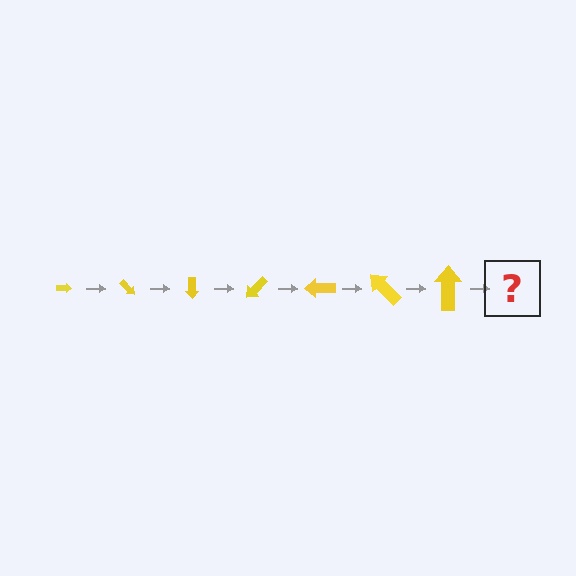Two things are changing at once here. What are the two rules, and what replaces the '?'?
The two rules are that the arrow grows larger each step and it rotates 45 degrees each step. The '?' should be an arrow, larger than the previous one and rotated 315 degrees from the start.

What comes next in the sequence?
The next element should be an arrow, larger than the previous one and rotated 315 degrees from the start.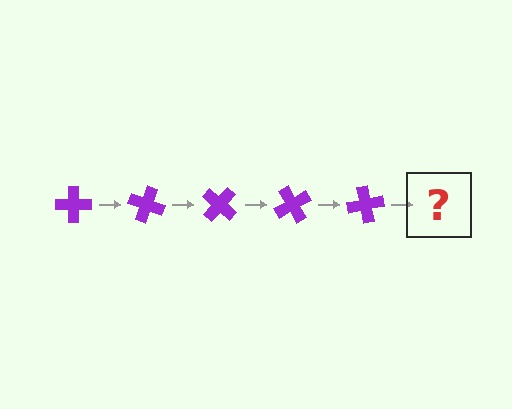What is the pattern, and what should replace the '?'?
The pattern is that the cross rotates 20 degrees each step. The '?' should be a purple cross rotated 100 degrees.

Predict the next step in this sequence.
The next step is a purple cross rotated 100 degrees.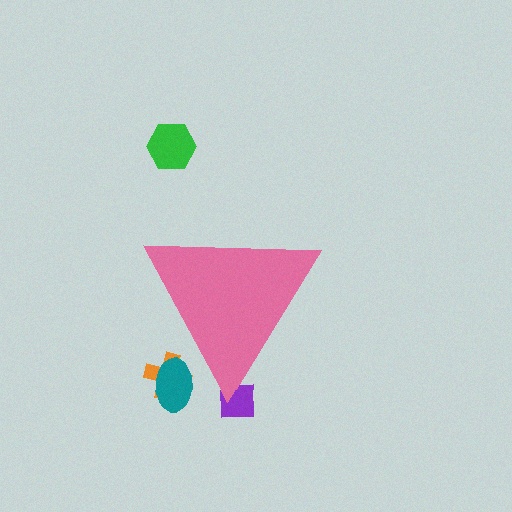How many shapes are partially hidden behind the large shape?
3 shapes are partially hidden.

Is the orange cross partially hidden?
Yes, the orange cross is partially hidden behind the pink triangle.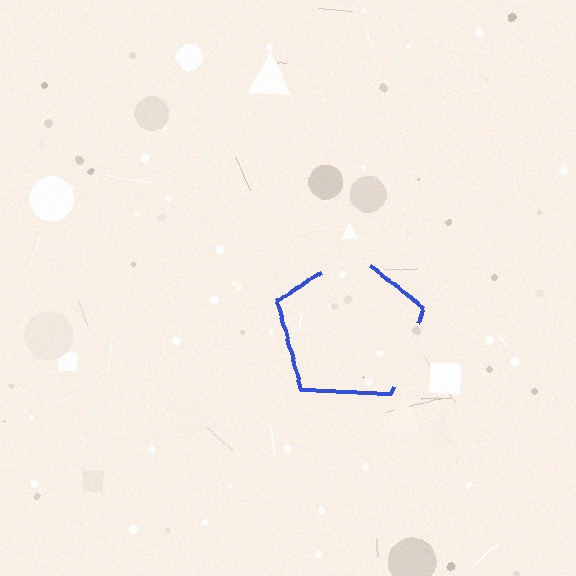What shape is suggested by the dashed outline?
The dashed outline suggests a pentagon.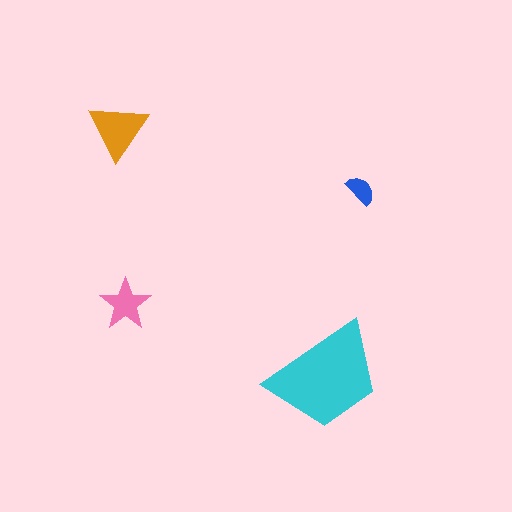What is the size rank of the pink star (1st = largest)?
3rd.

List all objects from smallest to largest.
The blue semicircle, the pink star, the orange triangle, the cyan trapezoid.